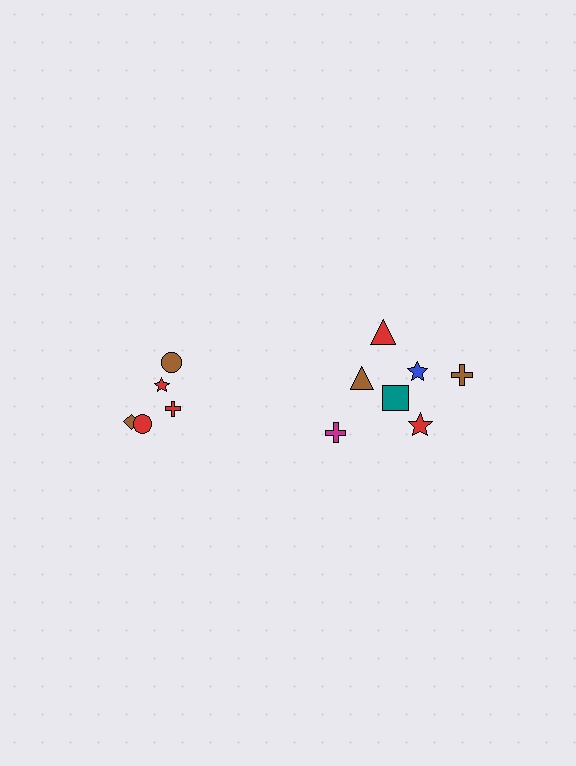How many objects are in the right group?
There are 7 objects.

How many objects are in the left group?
There are 5 objects.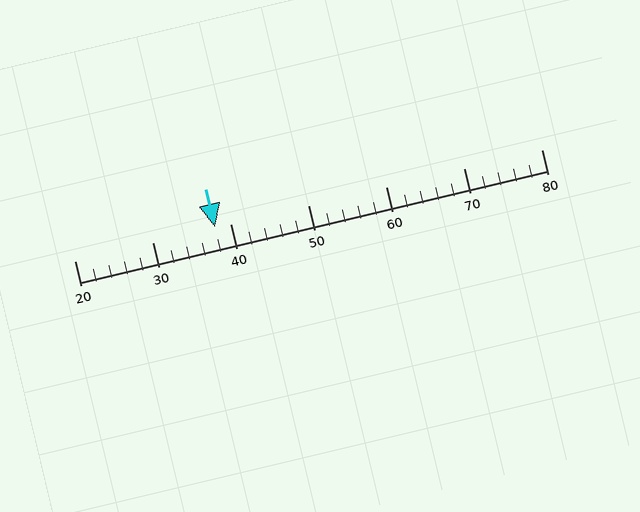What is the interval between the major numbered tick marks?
The major tick marks are spaced 10 units apart.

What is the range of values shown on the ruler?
The ruler shows values from 20 to 80.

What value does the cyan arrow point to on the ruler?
The cyan arrow points to approximately 38.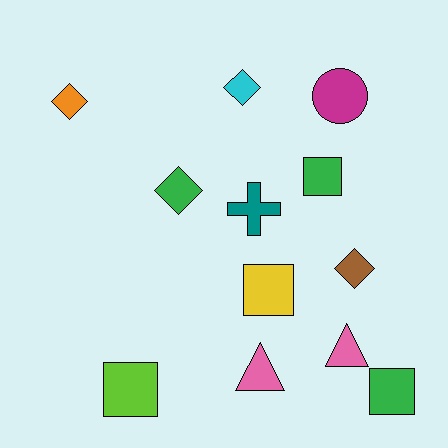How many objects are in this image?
There are 12 objects.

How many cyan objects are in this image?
There is 1 cyan object.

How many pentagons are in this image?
There are no pentagons.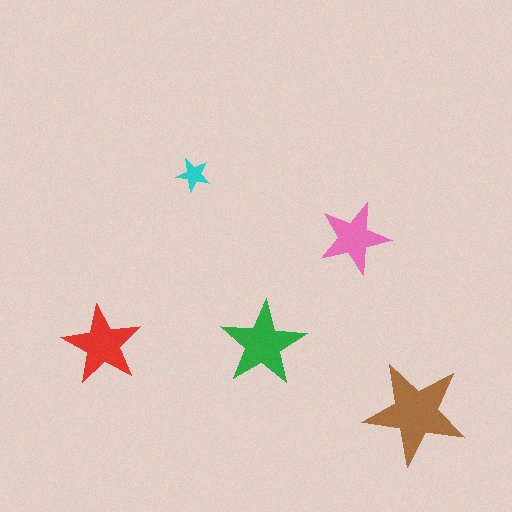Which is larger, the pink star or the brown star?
The brown one.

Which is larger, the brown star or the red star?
The brown one.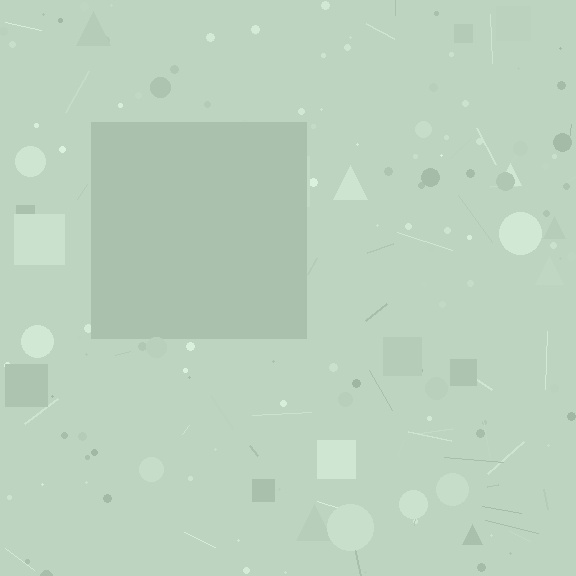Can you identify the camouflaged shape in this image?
The camouflaged shape is a square.